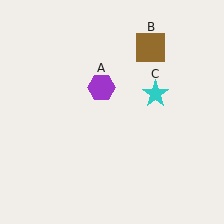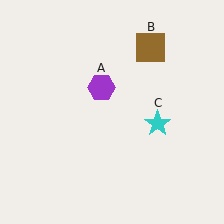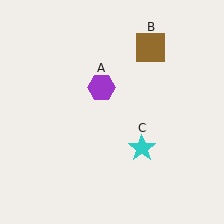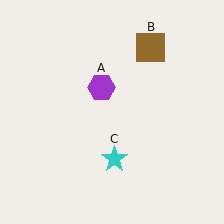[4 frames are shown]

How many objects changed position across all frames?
1 object changed position: cyan star (object C).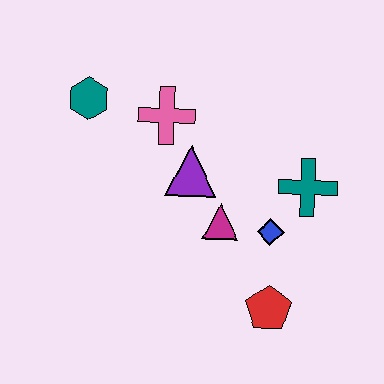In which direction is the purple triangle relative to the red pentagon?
The purple triangle is above the red pentagon.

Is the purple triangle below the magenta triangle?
No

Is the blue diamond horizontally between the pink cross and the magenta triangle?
No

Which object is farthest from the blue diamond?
The teal hexagon is farthest from the blue diamond.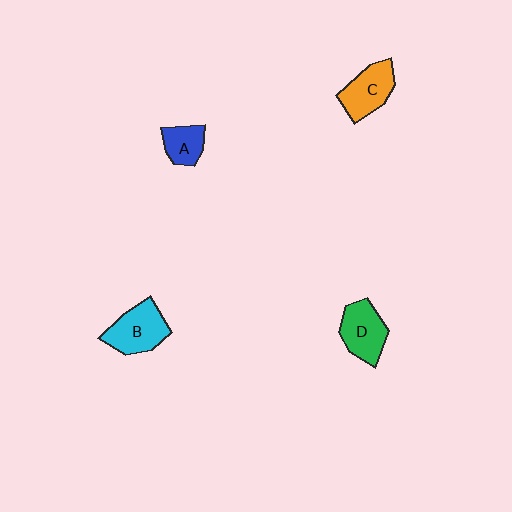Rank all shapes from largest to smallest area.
From largest to smallest: B (cyan), D (green), C (orange), A (blue).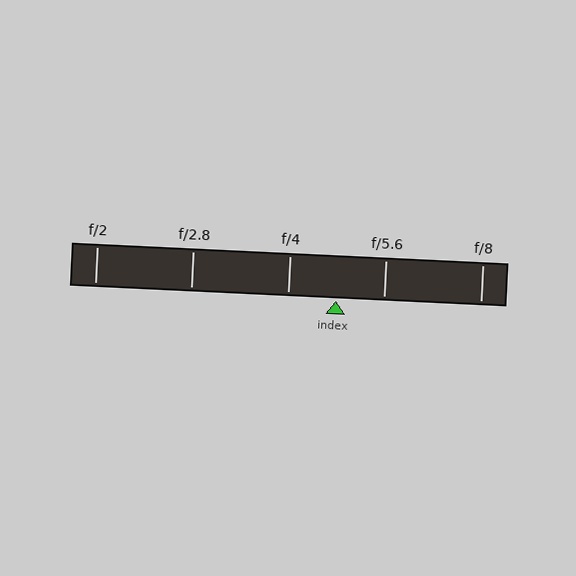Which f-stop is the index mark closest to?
The index mark is closest to f/5.6.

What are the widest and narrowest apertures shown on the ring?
The widest aperture shown is f/2 and the narrowest is f/8.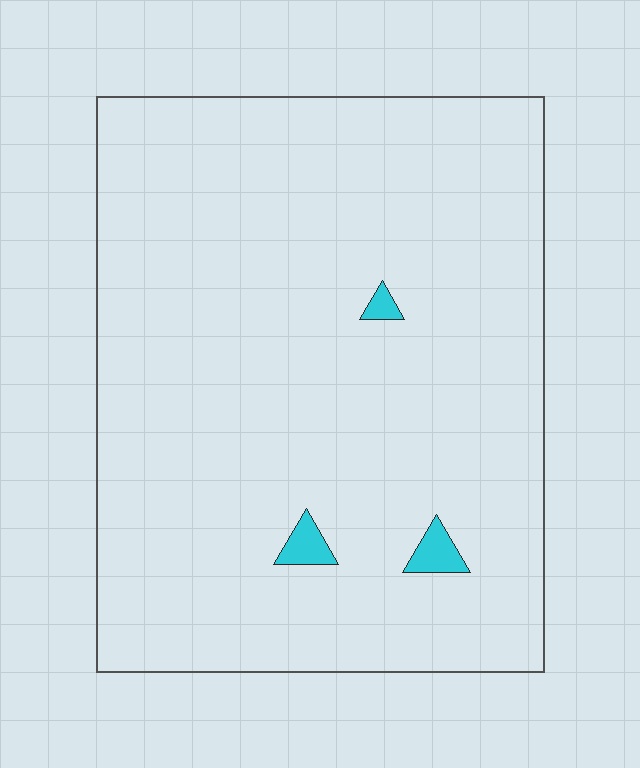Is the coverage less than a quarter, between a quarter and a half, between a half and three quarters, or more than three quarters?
Less than a quarter.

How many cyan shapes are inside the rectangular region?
3.